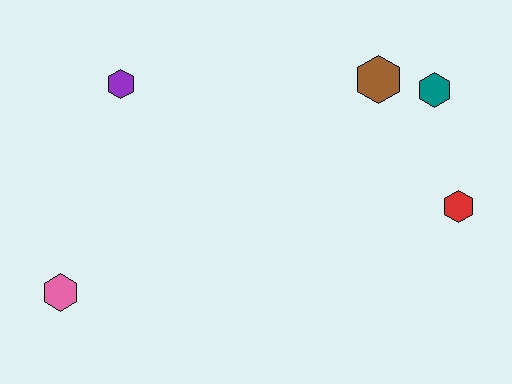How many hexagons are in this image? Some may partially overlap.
There are 5 hexagons.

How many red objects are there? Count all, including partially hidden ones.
There is 1 red object.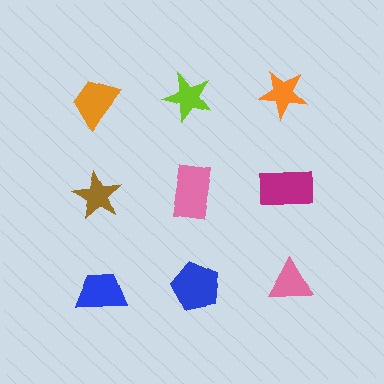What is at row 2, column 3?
A magenta rectangle.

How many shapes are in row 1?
3 shapes.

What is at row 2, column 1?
A brown star.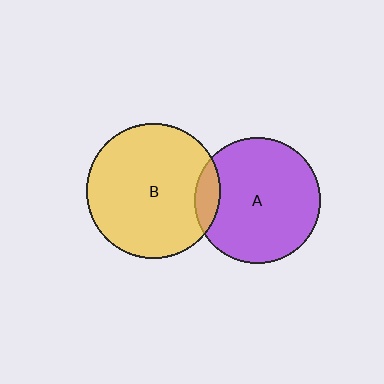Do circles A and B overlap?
Yes.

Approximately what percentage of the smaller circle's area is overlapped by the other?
Approximately 10%.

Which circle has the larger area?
Circle B (yellow).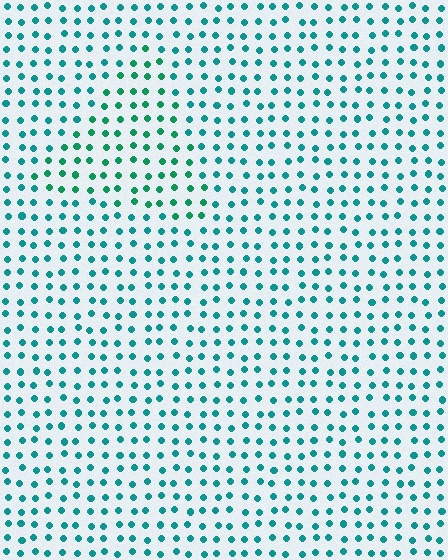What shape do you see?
I see a triangle.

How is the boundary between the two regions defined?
The boundary is defined purely by a slight shift in hue (about 23 degrees). Spacing, size, and orientation are identical on both sides.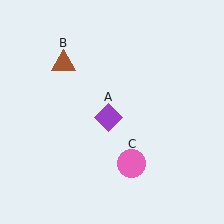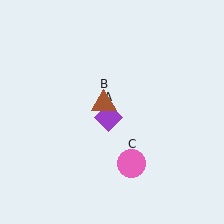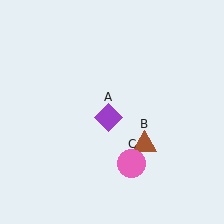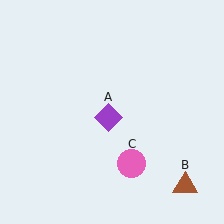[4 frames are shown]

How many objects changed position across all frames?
1 object changed position: brown triangle (object B).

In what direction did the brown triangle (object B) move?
The brown triangle (object B) moved down and to the right.